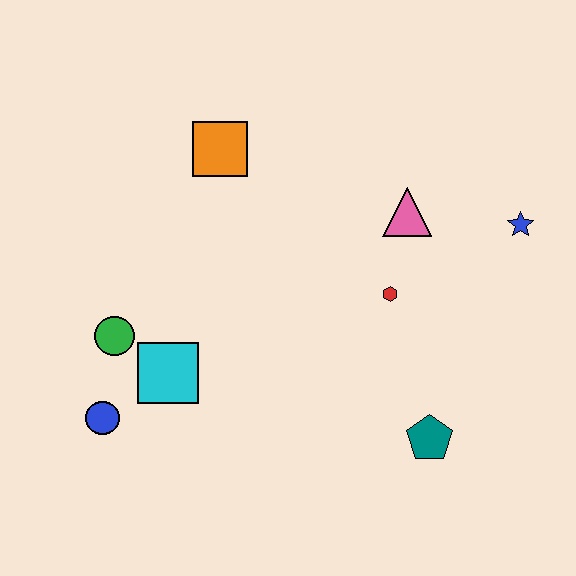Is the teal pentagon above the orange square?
No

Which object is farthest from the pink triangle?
The blue circle is farthest from the pink triangle.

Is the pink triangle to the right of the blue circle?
Yes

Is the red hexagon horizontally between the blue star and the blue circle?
Yes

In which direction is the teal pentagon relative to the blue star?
The teal pentagon is below the blue star.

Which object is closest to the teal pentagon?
The red hexagon is closest to the teal pentagon.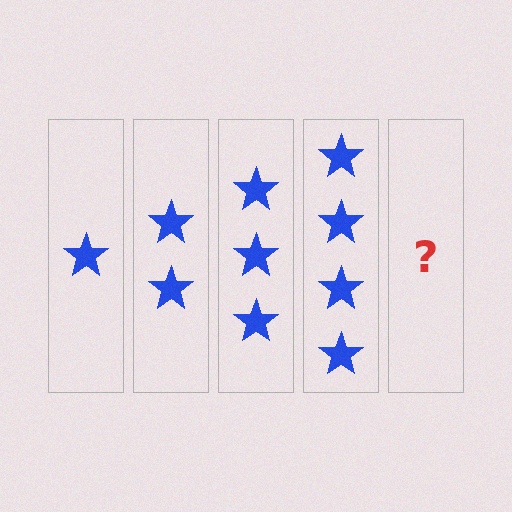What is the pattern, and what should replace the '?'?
The pattern is that each step adds one more star. The '?' should be 5 stars.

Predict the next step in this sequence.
The next step is 5 stars.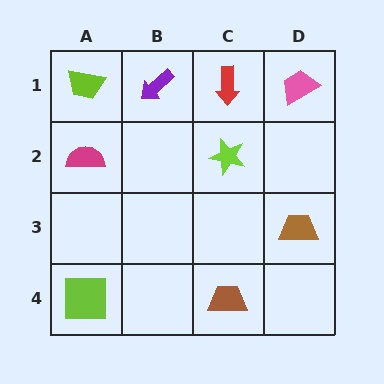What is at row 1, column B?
A purple arrow.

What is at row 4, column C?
A brown trapezoid.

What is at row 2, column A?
A magenta semicircle.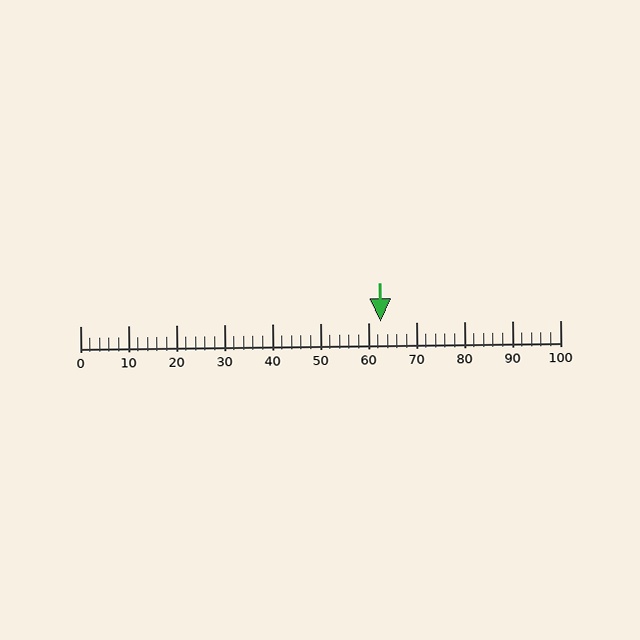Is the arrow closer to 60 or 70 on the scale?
The arrow is closer to 60.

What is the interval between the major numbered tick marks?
The major tick marks are spaced 10 units apart.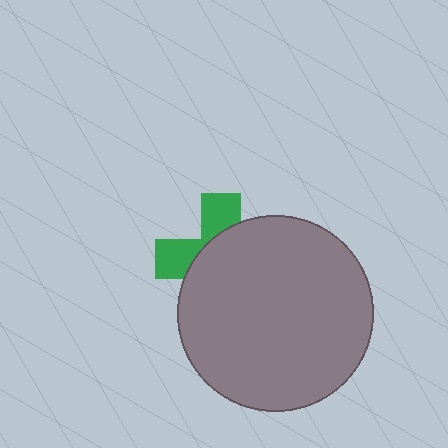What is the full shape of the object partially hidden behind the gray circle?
The partially hidden object is a green cross.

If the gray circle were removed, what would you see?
You would see the complete green cross.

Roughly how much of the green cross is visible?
A small part of it is visible (roughly 34%).